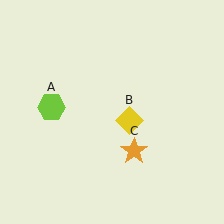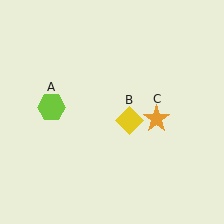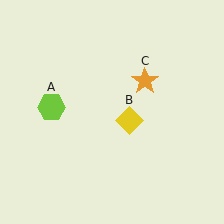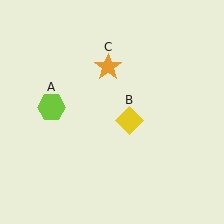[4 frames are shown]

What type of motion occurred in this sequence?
The orange star (object C) rotated counterclockwise around the center of the scene.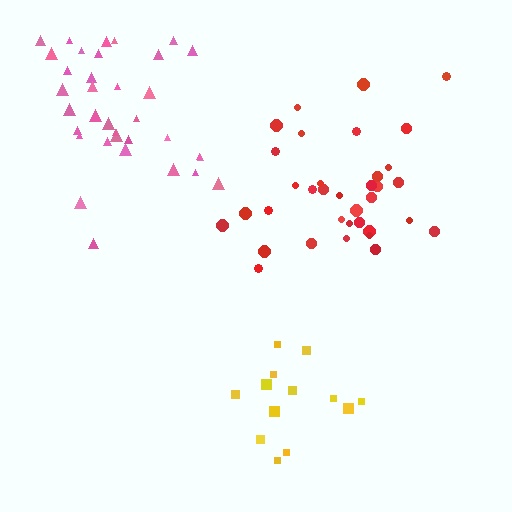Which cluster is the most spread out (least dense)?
Yellow.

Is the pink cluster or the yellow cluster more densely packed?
Pink.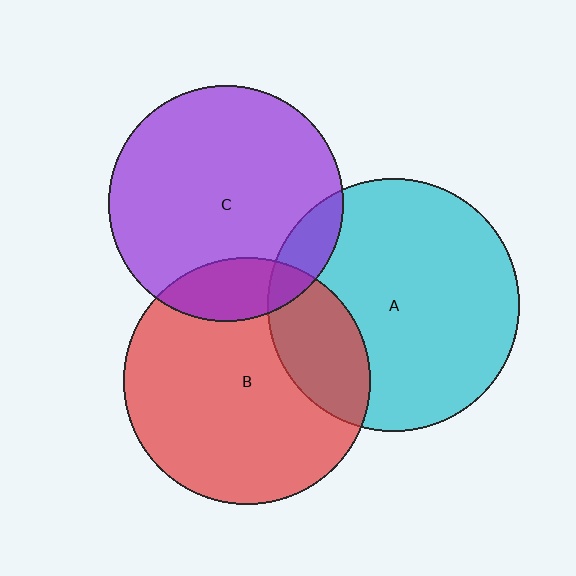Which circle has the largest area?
Circle A (cyan).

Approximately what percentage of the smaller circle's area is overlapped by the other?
Approximately 10%.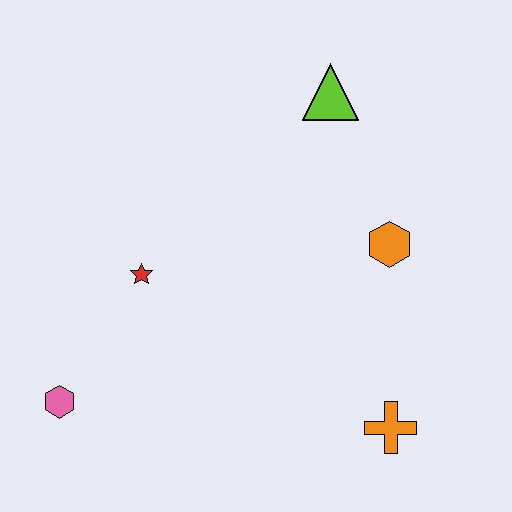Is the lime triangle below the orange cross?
No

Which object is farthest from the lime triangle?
The pink hexagon is farthest from the lime triangle.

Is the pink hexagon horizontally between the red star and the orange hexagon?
No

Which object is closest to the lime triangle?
The orange hexagon is closest to the lime triangle.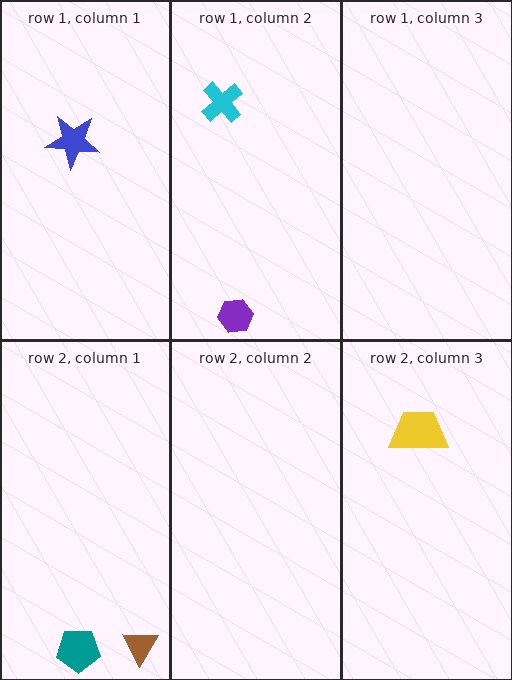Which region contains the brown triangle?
The row 2, column 1 region.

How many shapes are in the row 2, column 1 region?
2.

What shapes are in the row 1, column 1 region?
The blue star.